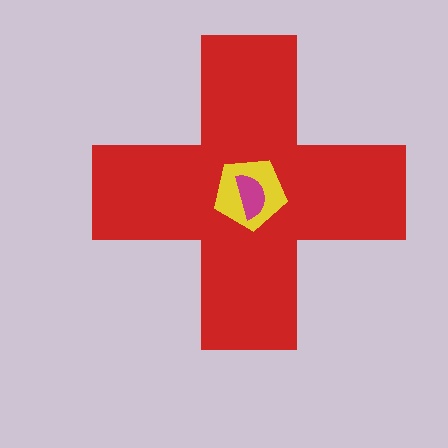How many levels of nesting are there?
3.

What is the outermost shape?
The red cross.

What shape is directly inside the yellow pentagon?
The magenta semicircle.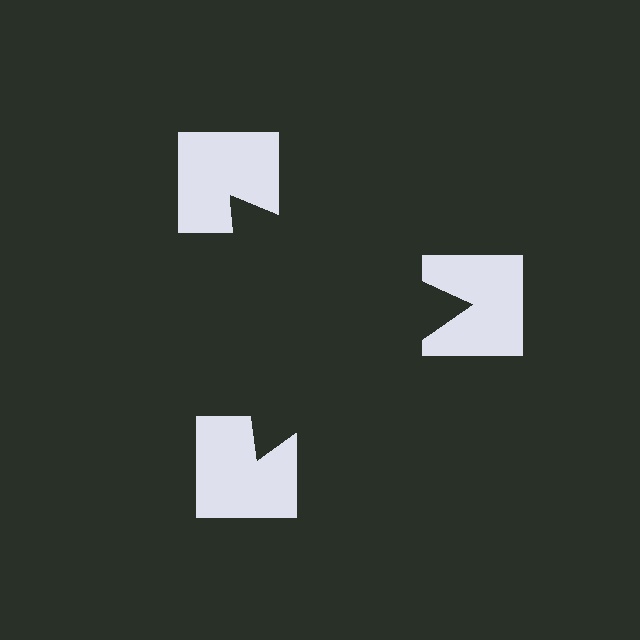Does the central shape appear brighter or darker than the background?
It typically appears slightly darker than the background, even though no actual brightness change is drawn.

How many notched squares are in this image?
There are 3 — one at each vertex of the illusory triangle.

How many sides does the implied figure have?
3 sides.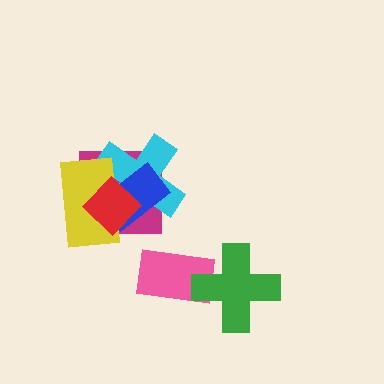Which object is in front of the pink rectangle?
The green cross is in front of the pink rectangle.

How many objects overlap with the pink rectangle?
1 object overlaps with the pink rectangle.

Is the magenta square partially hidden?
Yes, it is partially covered by another shape.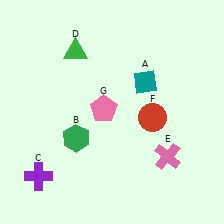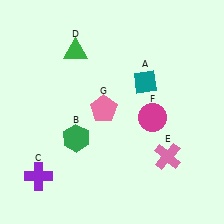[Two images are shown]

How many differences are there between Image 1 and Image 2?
There is 1 difference between the two images.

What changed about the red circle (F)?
In Image 1, F is red. In Image 2, it changed to magenta.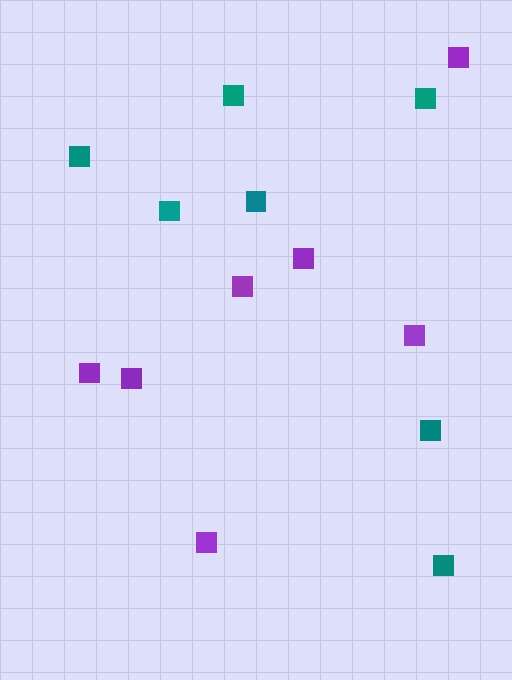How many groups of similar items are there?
There are 2 groups: one group of teal squares (7) and one group of purple squares (7).